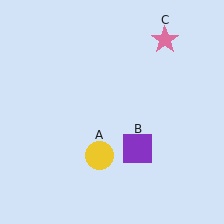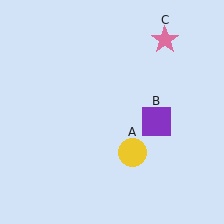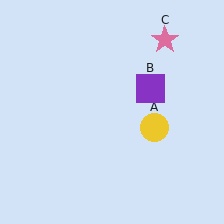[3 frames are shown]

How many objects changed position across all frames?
2 objects changed position: yellow circle (object A), purple square (object B).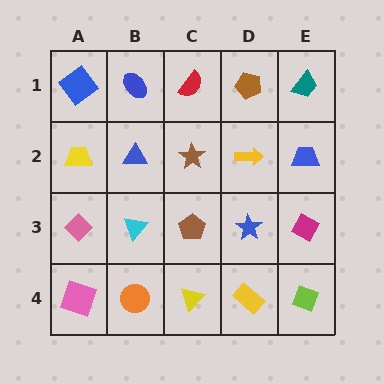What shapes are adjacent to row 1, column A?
A yellow trapezoid (row 2, column A), a blue ellipse (row 1, column B).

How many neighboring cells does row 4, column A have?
2.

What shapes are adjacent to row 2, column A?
A blue diamond (row 1, column A), a pink diamond (row 3, column A), a blue triangle (row 2, column B).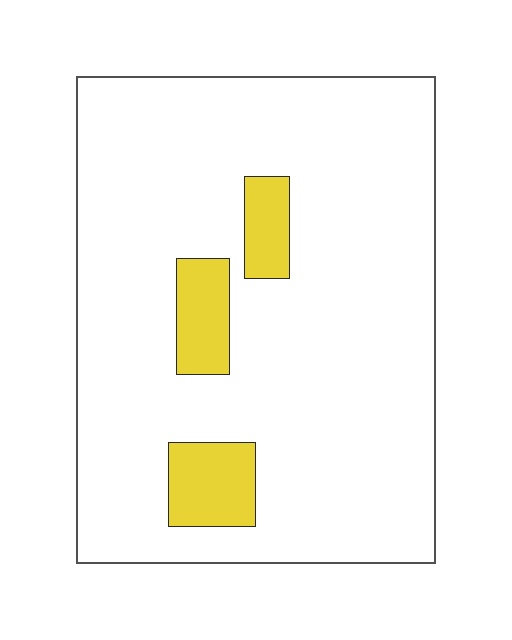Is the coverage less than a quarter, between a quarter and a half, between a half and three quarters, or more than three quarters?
Less than a quarter.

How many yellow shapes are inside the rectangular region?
3.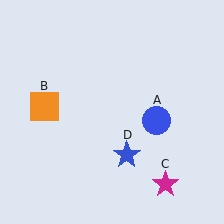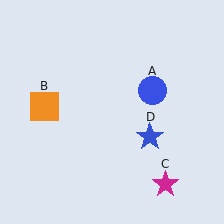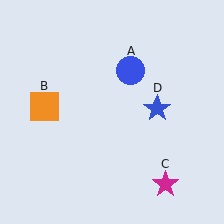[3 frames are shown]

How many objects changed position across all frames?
2 objects changed position: blue circle (object A), blue star (object D).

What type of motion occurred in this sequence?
The blue circle (object A), blue star (object D) rotated counterclockwise around the center of the scene.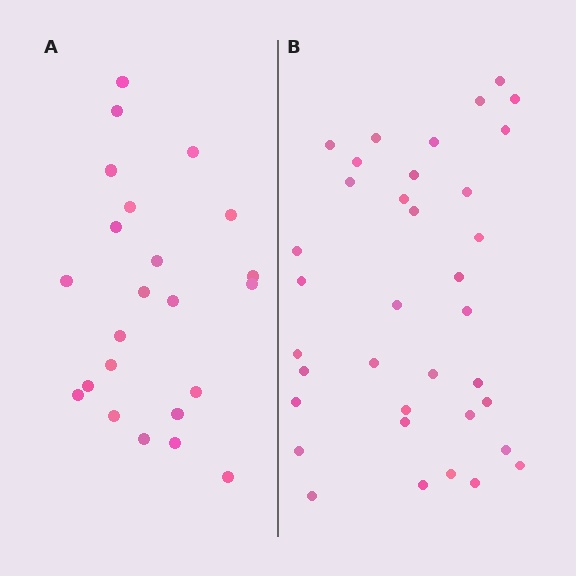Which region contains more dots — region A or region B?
Region B (the right region) has more dots.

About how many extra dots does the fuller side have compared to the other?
Region B has approximately 15 more dots than region A.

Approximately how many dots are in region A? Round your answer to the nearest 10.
About 20 dots. (The exact count is 23, which rounds to 20.)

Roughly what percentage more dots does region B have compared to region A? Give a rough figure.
About 55% more.